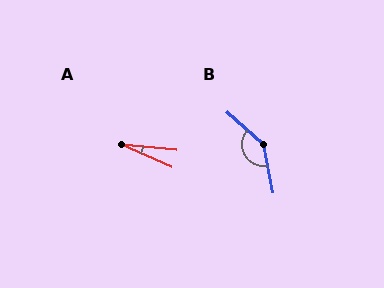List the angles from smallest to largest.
A (19°), B (143°).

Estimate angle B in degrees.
Approximately 143 degrees.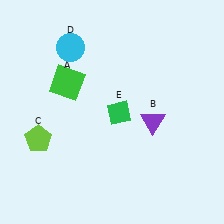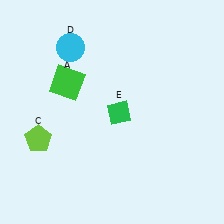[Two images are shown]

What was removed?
The purple triangle (B) was removed in Image 2.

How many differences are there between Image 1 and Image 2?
There is 1 difference between the two images.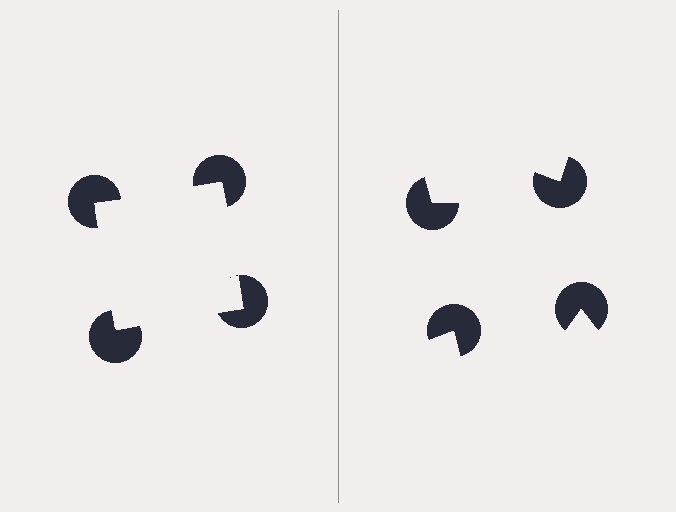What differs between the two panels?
The pac-man discs are positioned identically on both sides; only the wedge orientations differ. On the left they align to a square; on the right they are misaligned.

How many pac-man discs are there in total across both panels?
8 — 4 on each side.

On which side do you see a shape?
An illusory square appears on the left side. On the right side the wedge cuts are rotated, so no coherent shape forms.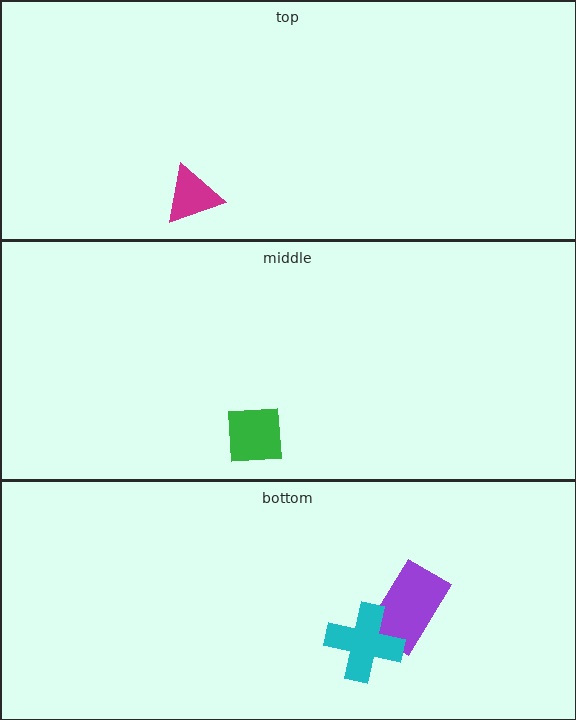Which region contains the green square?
The middle region.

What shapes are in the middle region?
The green square.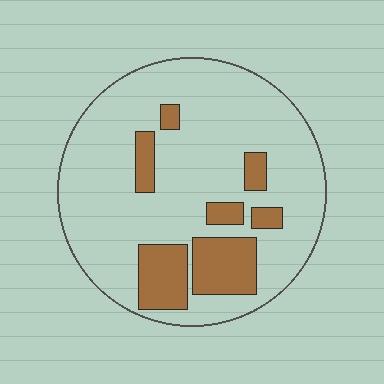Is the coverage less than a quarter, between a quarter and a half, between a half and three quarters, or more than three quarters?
Less than a quarter.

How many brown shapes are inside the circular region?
7.